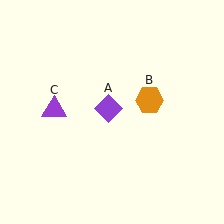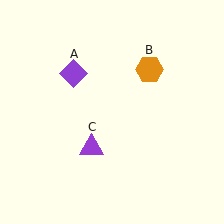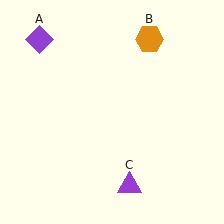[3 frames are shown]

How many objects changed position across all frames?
3 objects changed position: purple diamond (object A), orange hexagon (object B), purple triangle (object C).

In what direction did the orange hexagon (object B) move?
The orange hexagon (object B) moved up.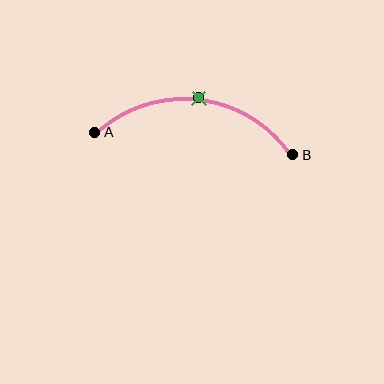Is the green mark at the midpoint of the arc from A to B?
Yes. The green mark lies on the arc at equal arc-length from both A and B — it is the arc midpoint.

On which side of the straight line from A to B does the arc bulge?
The arc bulges above the straight line connecting A and B.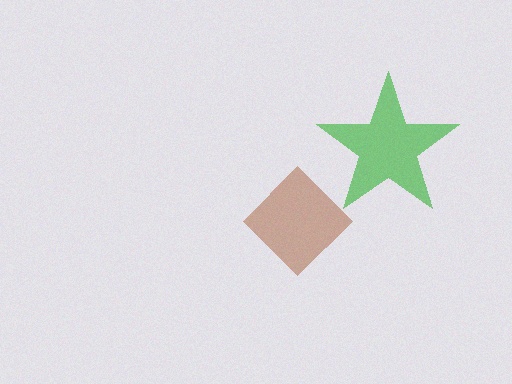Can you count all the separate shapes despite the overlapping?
Yes, there are 2 separate shapes.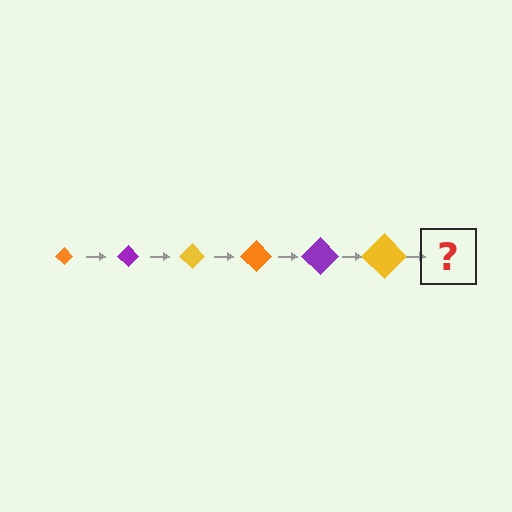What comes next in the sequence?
The next element should be an orange diamond, larger than the previous one.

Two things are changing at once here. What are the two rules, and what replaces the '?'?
The two rules are that the diamond grows larger each step and the color cycles through orange, purple, and yellow. The '?' should be an orange diamond, larger than the previous one.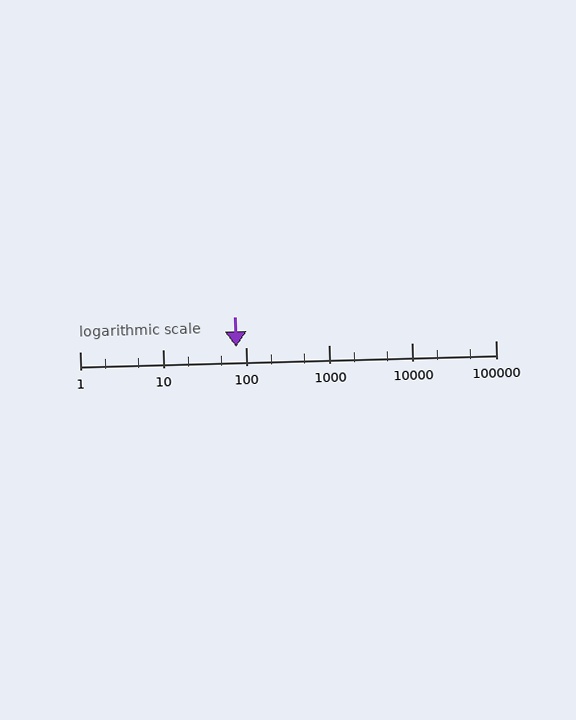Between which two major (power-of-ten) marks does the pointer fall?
The pointer is between 10 and 100.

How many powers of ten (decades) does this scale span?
The scale spans 5 decades, from 1 to 100000.